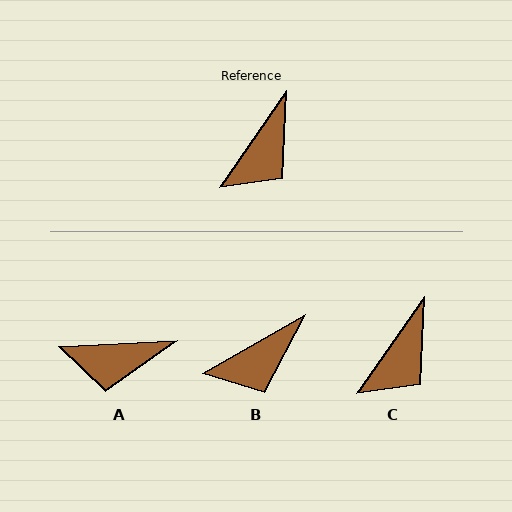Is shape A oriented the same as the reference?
No, it is off by about 52 degrees.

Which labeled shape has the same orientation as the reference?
C.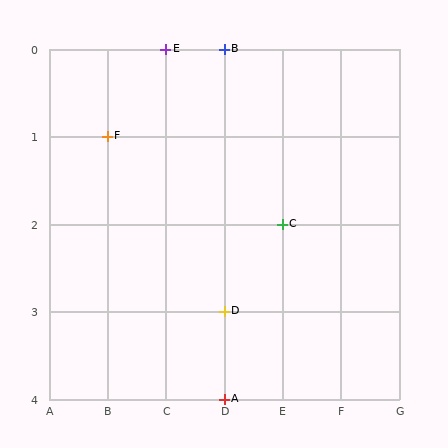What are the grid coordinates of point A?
Point A is at grid coordinates (D, 4).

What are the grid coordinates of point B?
Point B is at grid coordinates (D, 0).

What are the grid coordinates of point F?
Point F is at grid coordinates (B, 1).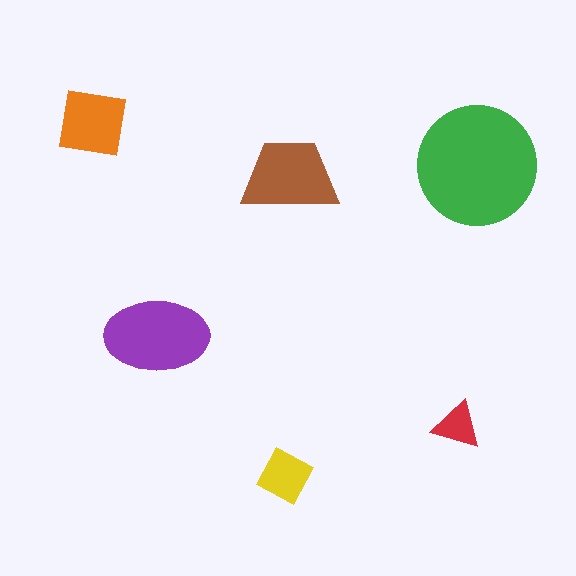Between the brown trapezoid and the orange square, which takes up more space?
The brown trapezoid.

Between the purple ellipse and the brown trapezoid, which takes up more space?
The purple ellipse.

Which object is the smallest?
The red triangle.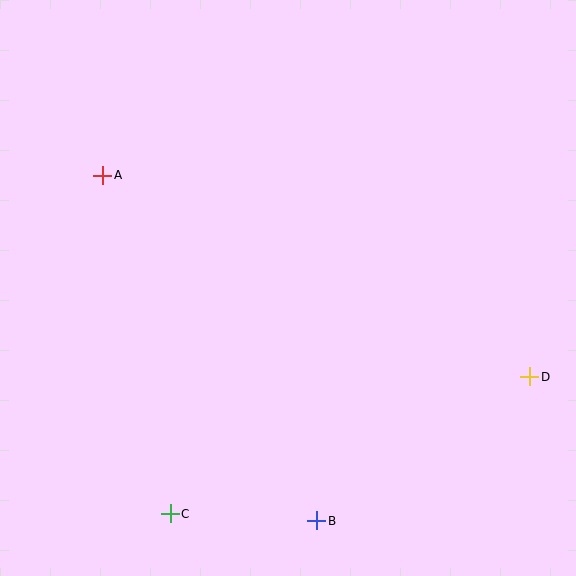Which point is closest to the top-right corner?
Point D is closest to the top-right corner.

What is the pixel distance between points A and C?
The distance between A and C is 345 pixels.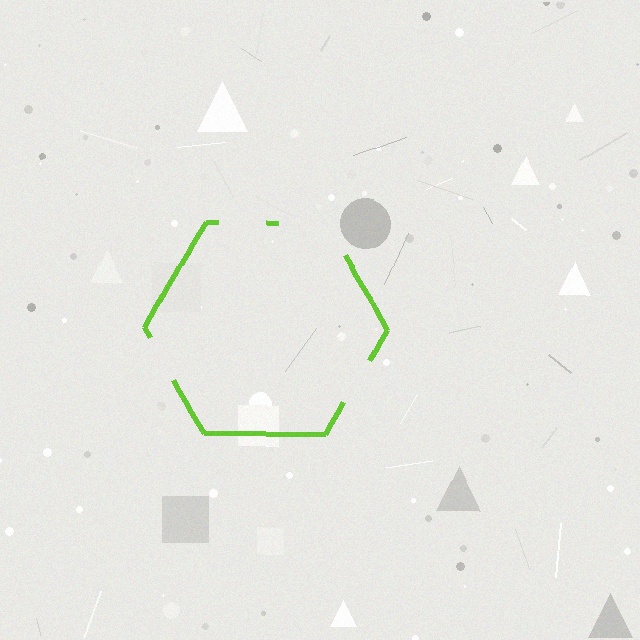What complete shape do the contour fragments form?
The contour fragments form a hexagon.